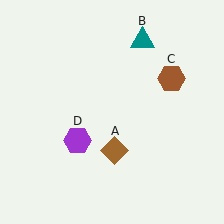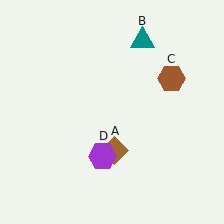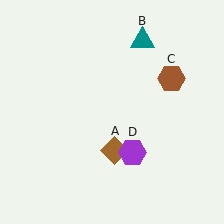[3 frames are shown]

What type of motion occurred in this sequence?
The purple hexagon (object D) rotated counterclockwise around the center of the scene.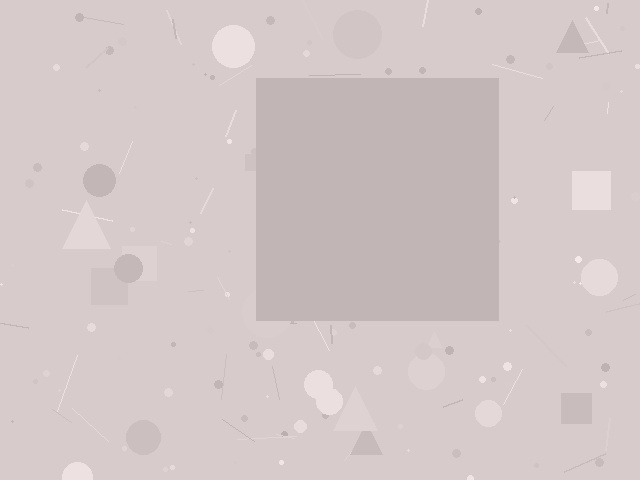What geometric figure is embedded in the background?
A square is embedded in the background.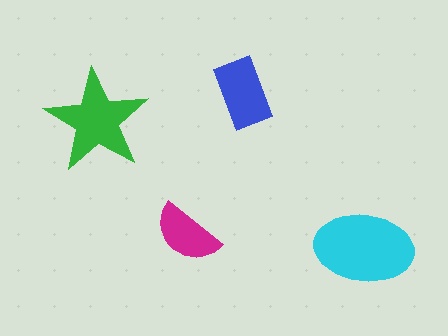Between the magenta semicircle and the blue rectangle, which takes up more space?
The blue rectangle.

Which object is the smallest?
The magenta semicircle.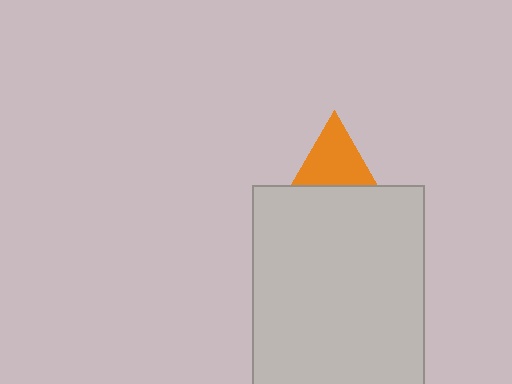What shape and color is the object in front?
The object in front is a light gray rectangle.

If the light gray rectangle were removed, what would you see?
You would see the complete orange triangle.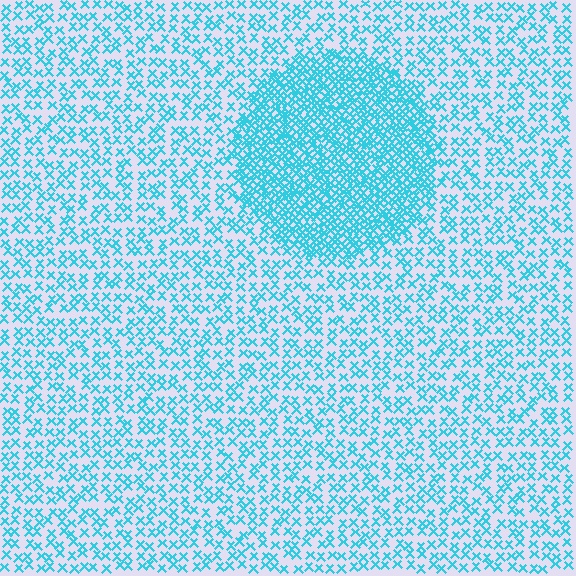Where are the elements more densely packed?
The elements are more densely packed inside the circle boundary.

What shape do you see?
I see a circle.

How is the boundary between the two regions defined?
The boundary is defined by a change in element density (approximately 2.5x ratio). All elements are the same color, size, and shape.